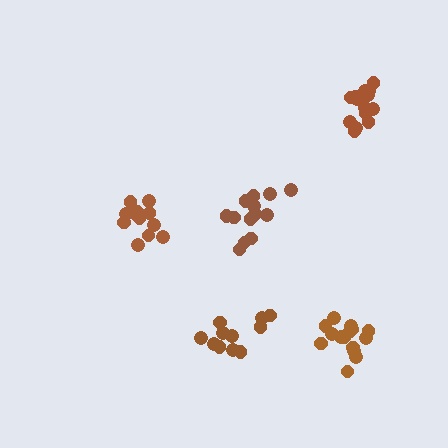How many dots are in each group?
Group 1: 12 dots, Group 2: 15 dots, Group 3: 13 dots, Group 4: 14 dots, Group 5: 11 dots (65 total).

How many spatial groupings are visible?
There are 5 spatial groupings.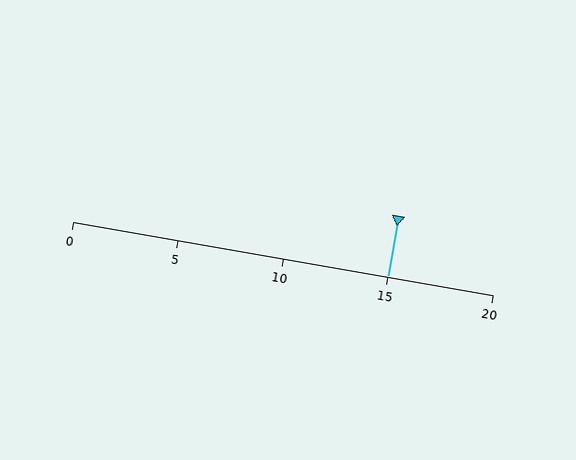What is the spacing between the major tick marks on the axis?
The major ticks are spaced 5 apart.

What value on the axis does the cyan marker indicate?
The marker indicates approximately 15.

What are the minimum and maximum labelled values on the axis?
The axis runs from 0 to 20.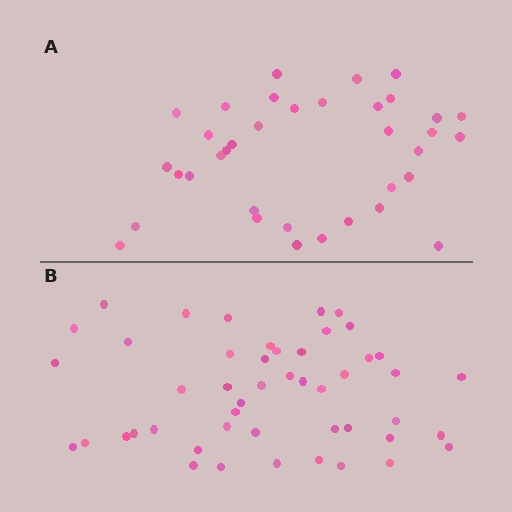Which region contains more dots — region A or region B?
Region B (the bottom region) has more dots.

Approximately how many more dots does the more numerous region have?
Region B has roughly 12 or so more dots than region A.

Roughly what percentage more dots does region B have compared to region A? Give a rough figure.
About 35% more.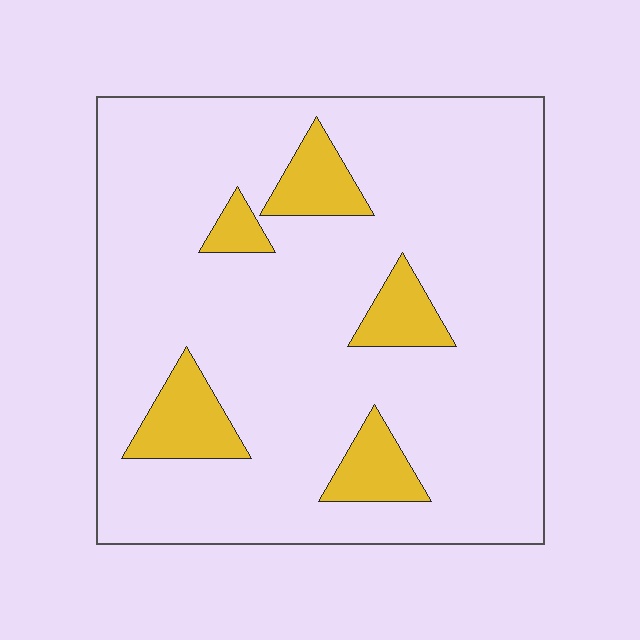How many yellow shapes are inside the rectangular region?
5.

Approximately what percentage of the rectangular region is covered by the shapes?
Approximately 15%.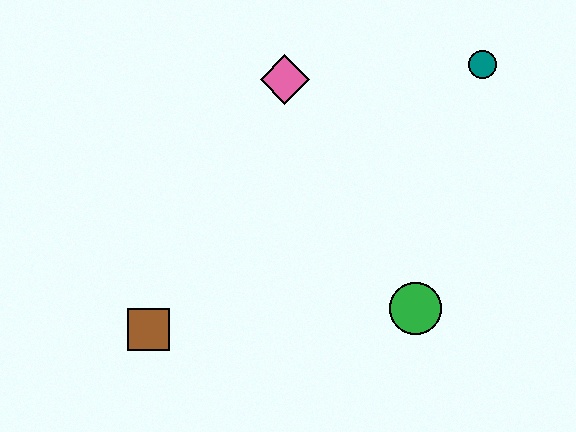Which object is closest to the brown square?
The green circle is closest to the brown square.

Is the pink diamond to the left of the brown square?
No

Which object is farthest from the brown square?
The teal circle is farthest from the brown square.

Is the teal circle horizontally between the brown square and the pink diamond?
No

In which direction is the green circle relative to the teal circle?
The green circle is below the teal circle.